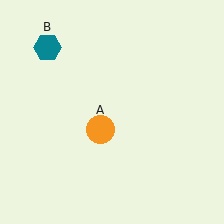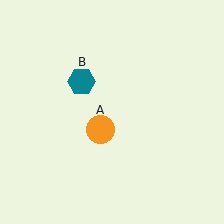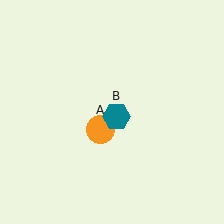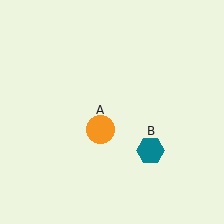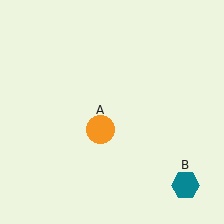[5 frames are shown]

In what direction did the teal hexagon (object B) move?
The teal hexagon (object B) moved down and to the right.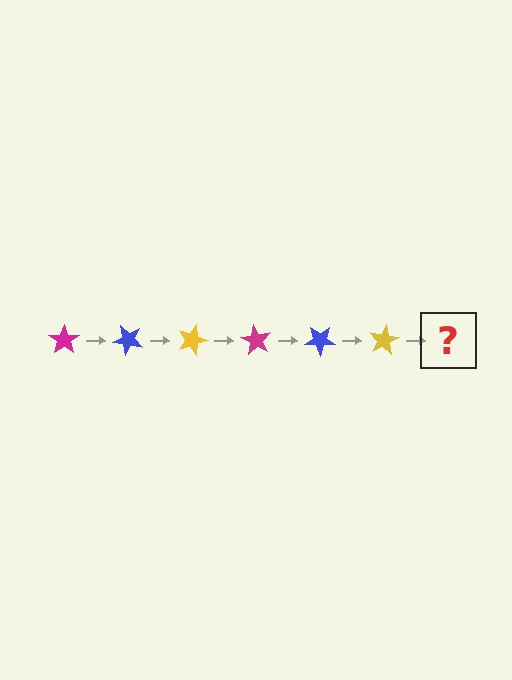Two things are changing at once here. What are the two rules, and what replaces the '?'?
The two rules are that it rotates 45 degrees each step and the color cycles through magenta, blue, and yellow. The '?' should be a magenta star, rotated 270 degrees from the start.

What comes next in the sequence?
The next element should be a magenta star, rotated 270 degrees from the start.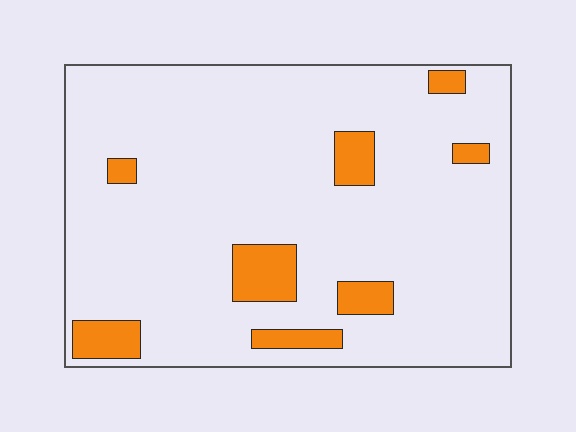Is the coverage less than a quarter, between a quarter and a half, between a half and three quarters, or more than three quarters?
Less than a quarter.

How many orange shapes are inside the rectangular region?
8.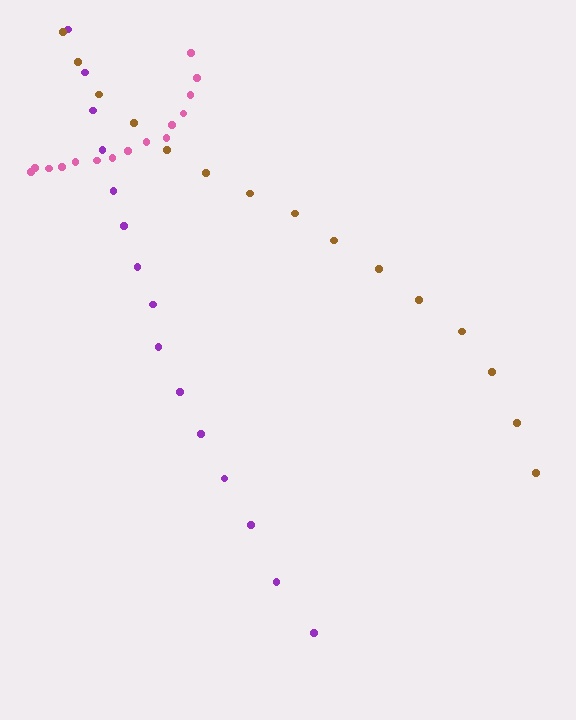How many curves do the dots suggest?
There are 3 distinct paths.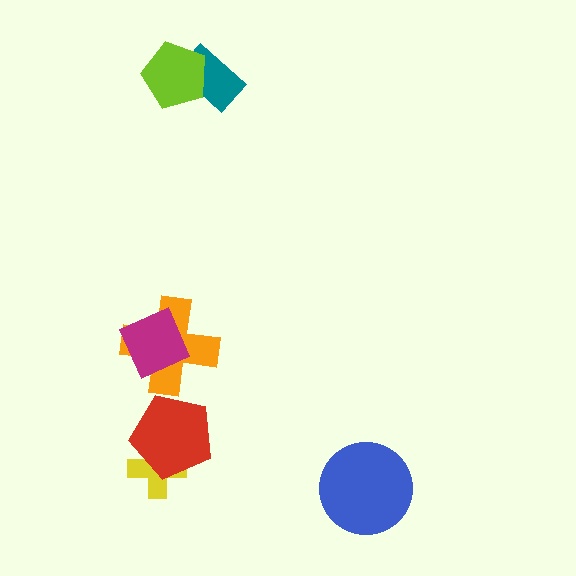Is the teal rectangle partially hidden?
Yes, it is partially covered by another shape.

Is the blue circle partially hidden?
No, no other shape covers it.